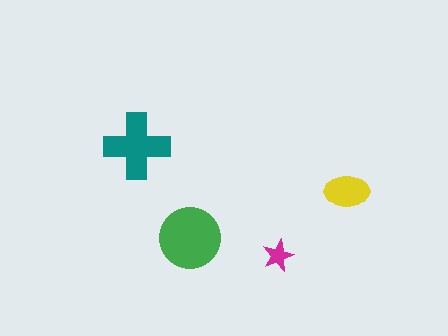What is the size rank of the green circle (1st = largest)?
1st.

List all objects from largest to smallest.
The green circle, the teal cross, the yellow ellipse, the magenta star.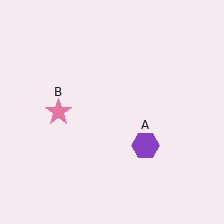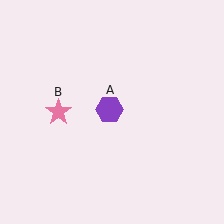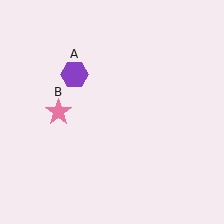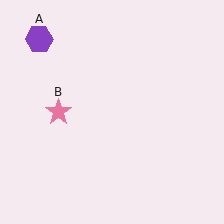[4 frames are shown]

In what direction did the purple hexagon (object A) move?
The purple hexagon (object A) moved up and to the left.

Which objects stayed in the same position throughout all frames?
Pink star (object B) remained stationary.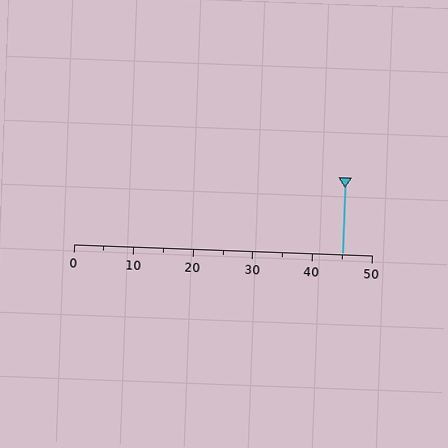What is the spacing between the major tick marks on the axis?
The major ticks are spaced 10 apart.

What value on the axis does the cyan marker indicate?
The marker indicates approximately 45.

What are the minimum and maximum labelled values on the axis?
The axis runs from 0 to 50.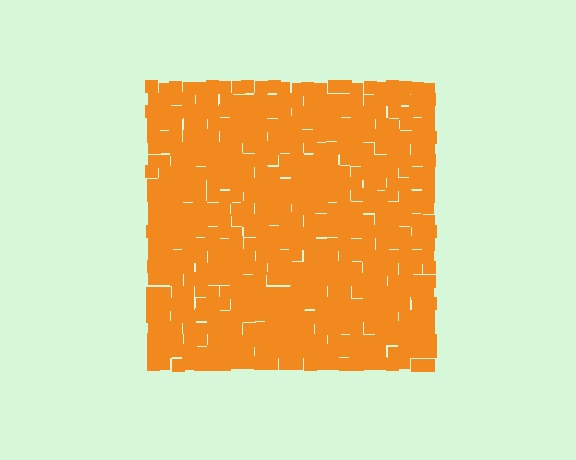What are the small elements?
The small elements are squares.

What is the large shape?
The large shape is a square.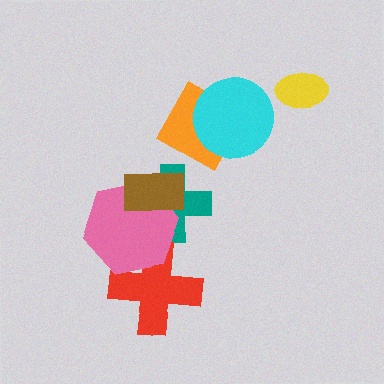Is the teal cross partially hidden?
Yes, it is partially covered by another shape.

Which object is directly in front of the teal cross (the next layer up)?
The pink hexagon is directly in front of the teal cross.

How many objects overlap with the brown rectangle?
2 objects overlap with the brown rectangle.